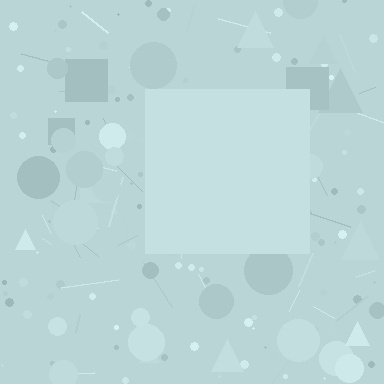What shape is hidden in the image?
A square is hidden in the image.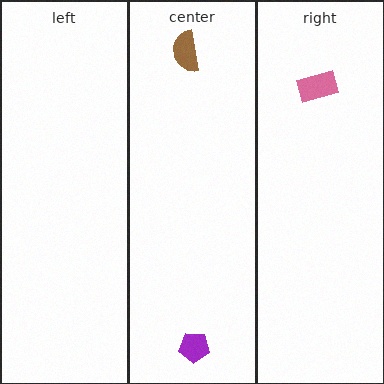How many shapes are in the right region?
1.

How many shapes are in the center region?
2.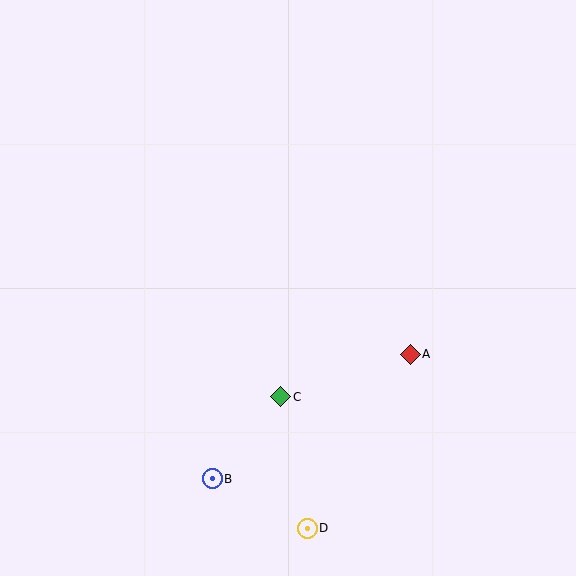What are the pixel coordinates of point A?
Point A is at (410, 354).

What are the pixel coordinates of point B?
Point B is at (212, 479).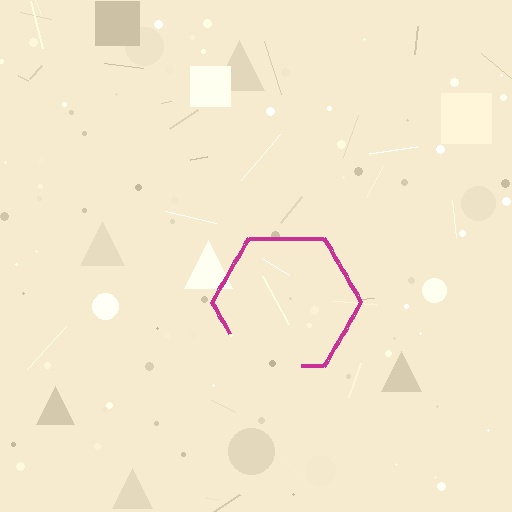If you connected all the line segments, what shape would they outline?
They would outline a hexagon.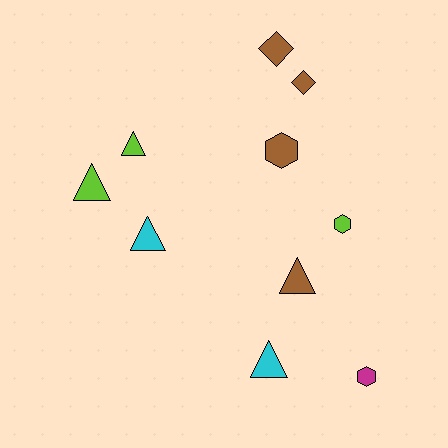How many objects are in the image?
There are 10 objects.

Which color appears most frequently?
Brown, with 4 objects.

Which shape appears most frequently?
Triangle, with 5 objects.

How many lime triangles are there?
There are 2 lime triangles.